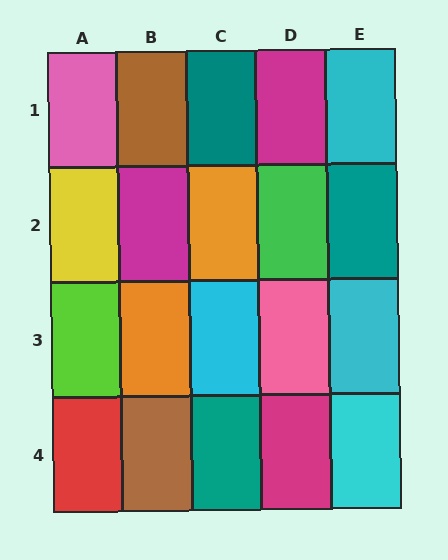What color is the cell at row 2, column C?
Orange.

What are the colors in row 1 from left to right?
Pink, brown, teal, magenta, cyan.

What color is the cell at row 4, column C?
Teal.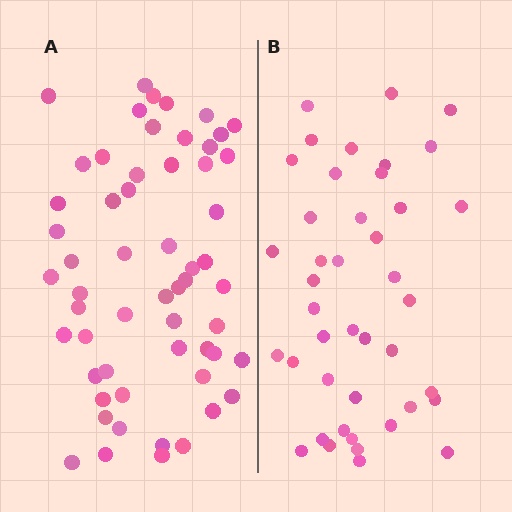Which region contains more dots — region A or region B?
Region A (the left region) has more dots.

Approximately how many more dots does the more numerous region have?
Region A has approximately 15 more dots than region B.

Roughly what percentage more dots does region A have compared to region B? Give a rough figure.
About 35% more.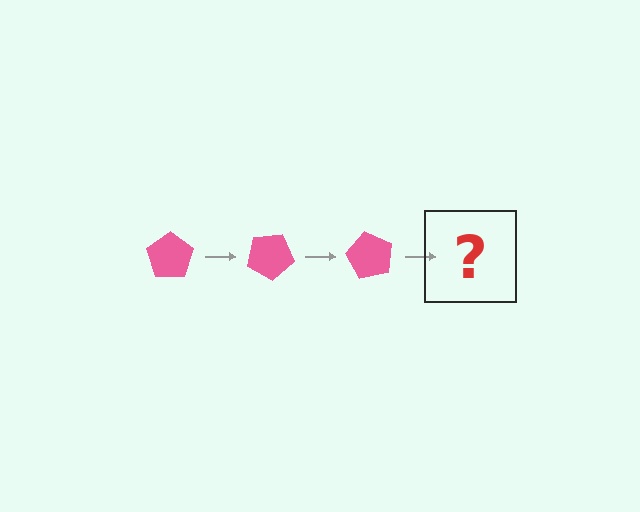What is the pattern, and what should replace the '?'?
The pattern is that the pentagon rotates 30 degrees each step. The '?' should be a pink pentagon rotated 90 degrees.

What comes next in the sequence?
The next element should be a pink pentagon rotated 90 degrees.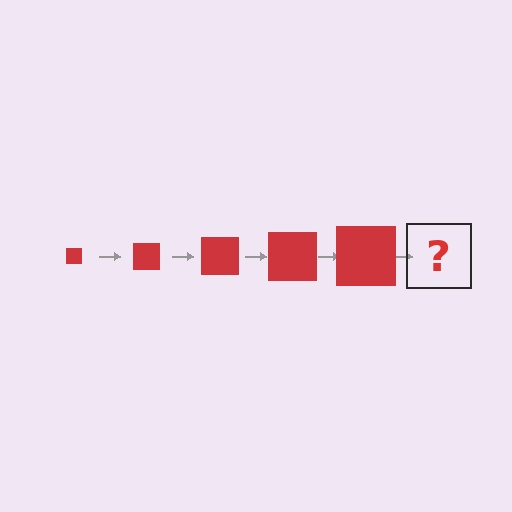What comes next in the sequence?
The next element should be a red square, larger than the previous one.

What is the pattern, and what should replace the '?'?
The pattern is that the square gets progressively larger each step. The '?' should be a red square, larger than the previous one.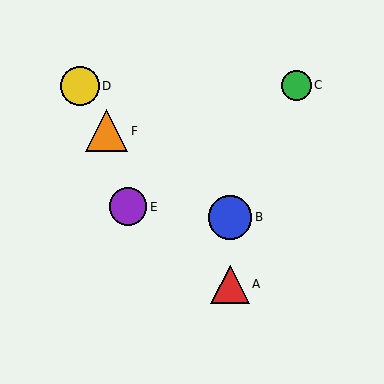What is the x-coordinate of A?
Object A is at x≈230.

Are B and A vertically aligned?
Yes, both are at x≈230.